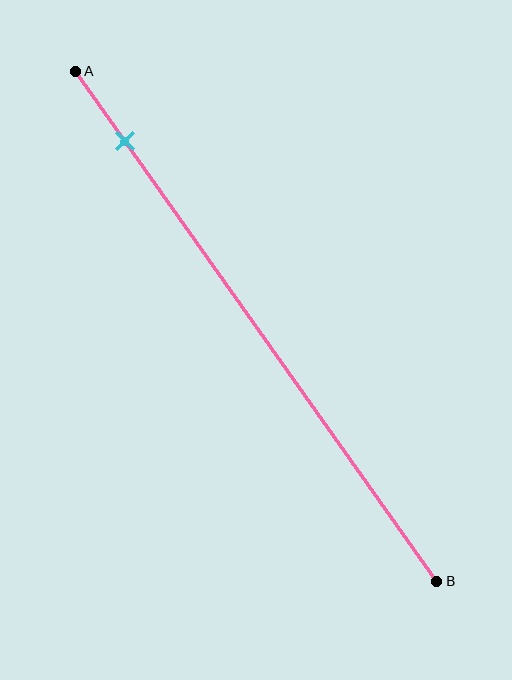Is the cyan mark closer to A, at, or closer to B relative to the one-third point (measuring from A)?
The cyan mark is closer to point A than the one-third point of segment AB.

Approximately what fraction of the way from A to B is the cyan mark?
The cyan mark is approximately 15% of the way from A to B.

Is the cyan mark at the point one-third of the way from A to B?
No, the mark is at about 15% from A, not at the 33% one-third point.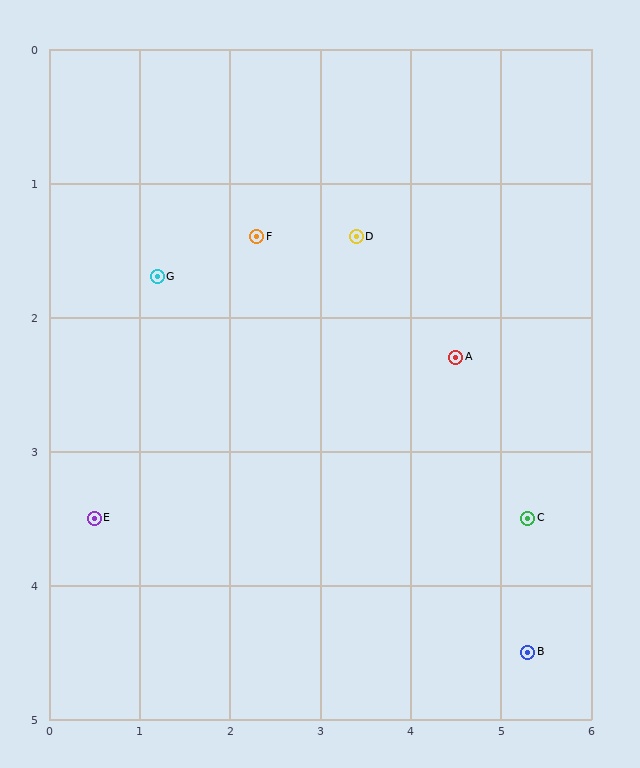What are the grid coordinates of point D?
Point D is at approximately (3.4, 1.4).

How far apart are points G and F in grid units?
Points G and F are about 1.1 grid units apart.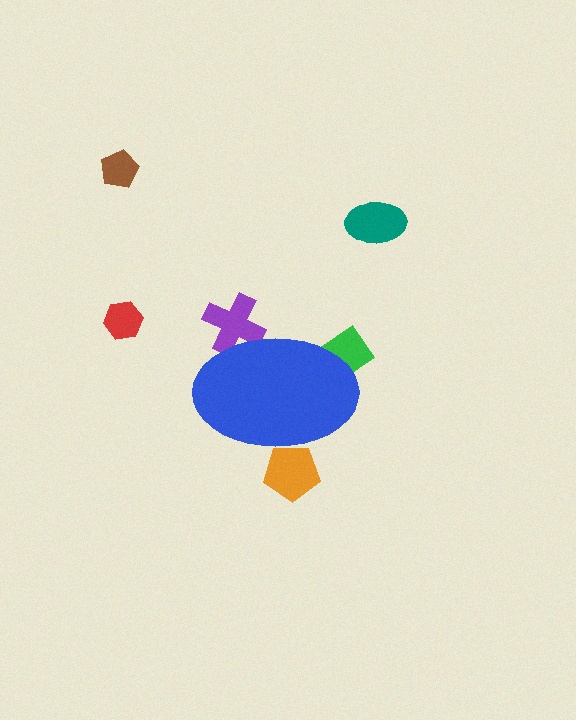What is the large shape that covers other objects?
A blue ellipse.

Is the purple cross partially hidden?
Yes, the purple cross is partially hidden behind the blue ellipse.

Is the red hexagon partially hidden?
No, the red hexagon is fully visible.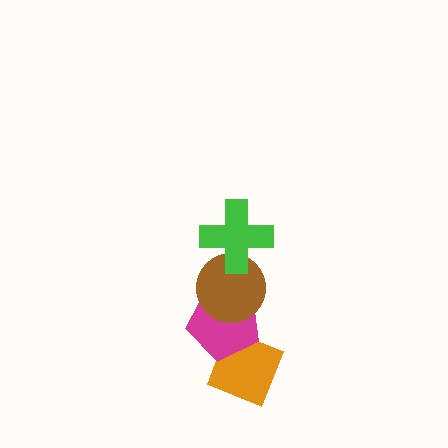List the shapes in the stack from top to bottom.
From top to bottom: the green cross, the brown circle, the magenta pentagon, the orange diamond.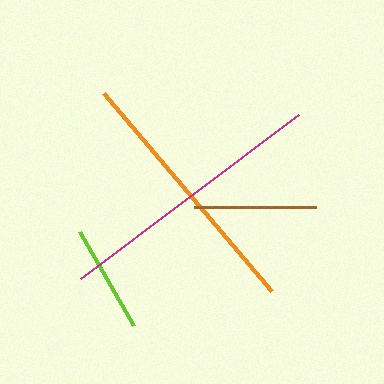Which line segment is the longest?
The magenta line is the longest at approximately 272 pixels.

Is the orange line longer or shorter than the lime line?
The orange line is longer than the lime line.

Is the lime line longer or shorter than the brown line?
The brown line is longer than the lime line.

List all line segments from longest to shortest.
From longest to shortest: magenta, orange, brown, lime.